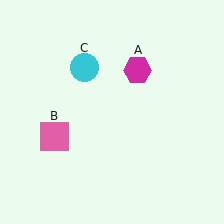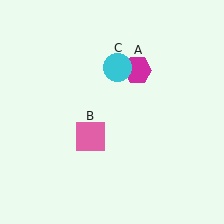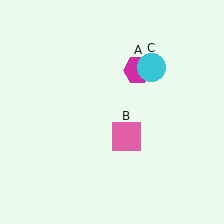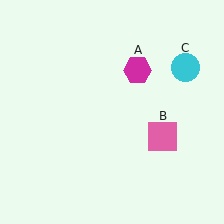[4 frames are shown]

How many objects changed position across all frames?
2 objects changed position: pink square (object B), cyan circle (object C).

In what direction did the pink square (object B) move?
The pink square (object B) moved right.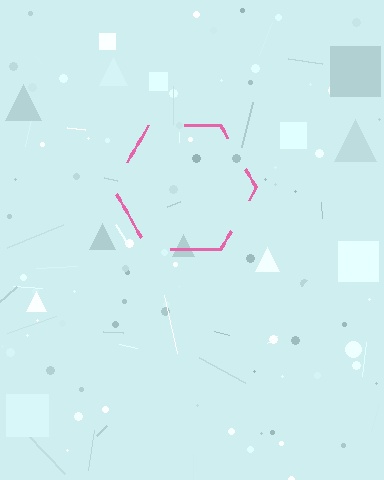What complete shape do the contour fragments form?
The contour fragments form a hexagon.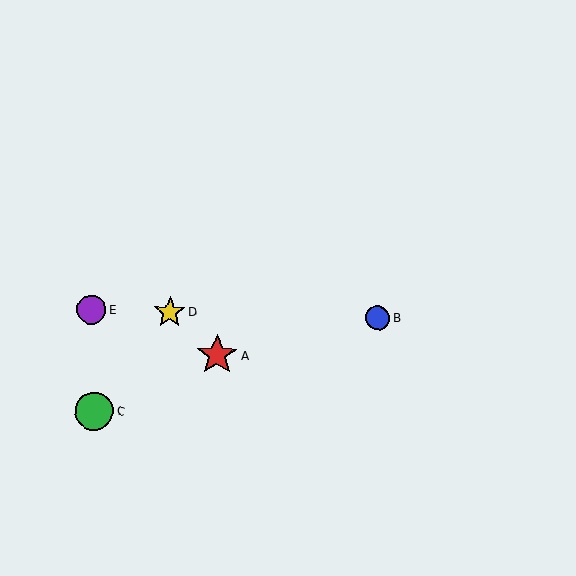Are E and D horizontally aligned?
Yes, both are at y≈310.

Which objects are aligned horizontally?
Objects B, D, E are aligned horizontally.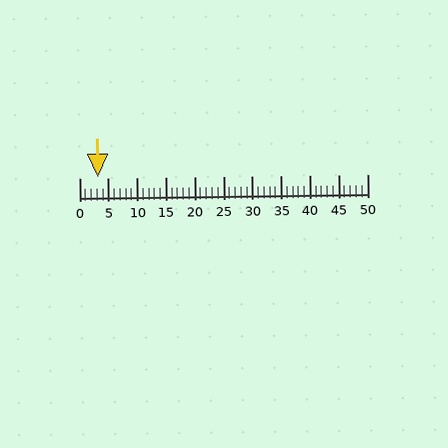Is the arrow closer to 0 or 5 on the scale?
The arrow is closer to 5.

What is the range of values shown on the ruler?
The ruler shows values from 0 to 50.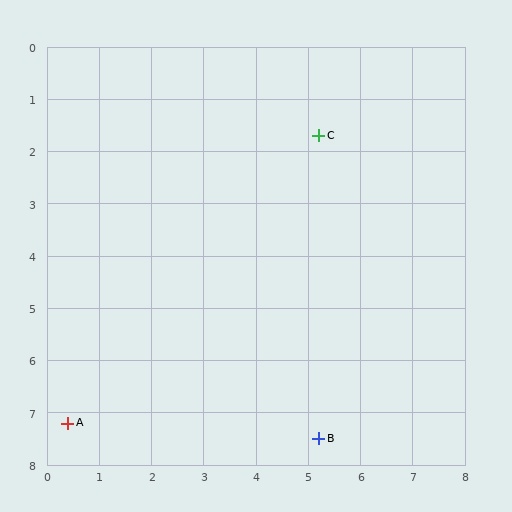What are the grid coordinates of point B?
Point B is at approximately (5.2, 7.5).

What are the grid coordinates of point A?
Point A is at approximately (0.4, 7.2).